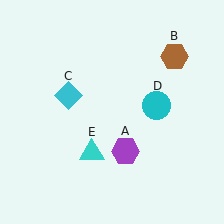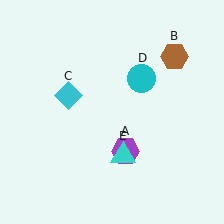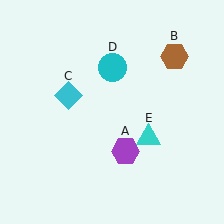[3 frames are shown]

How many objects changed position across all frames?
2 objects changed position: cyan circle (object D), cyan triangle (object E).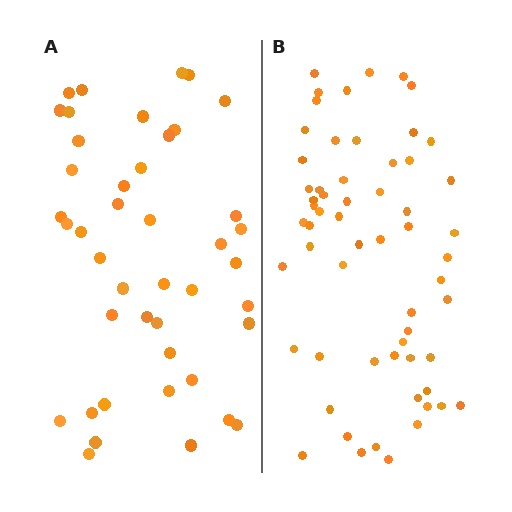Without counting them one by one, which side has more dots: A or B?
Region B (the right region) has more dots.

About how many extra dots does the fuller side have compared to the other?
Region B has approximately 15 more dots than region A.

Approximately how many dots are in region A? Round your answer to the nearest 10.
About 40 dots. (The exact count is 43, which rounds to 40.)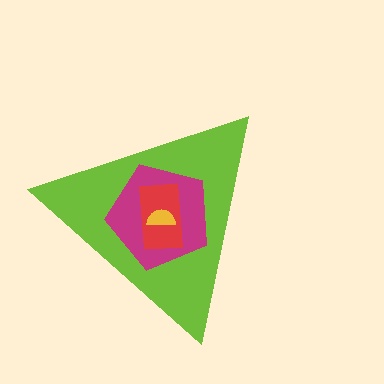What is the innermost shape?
The yellow semicircle.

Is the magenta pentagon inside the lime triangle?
Yes.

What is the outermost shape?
The lime triangle.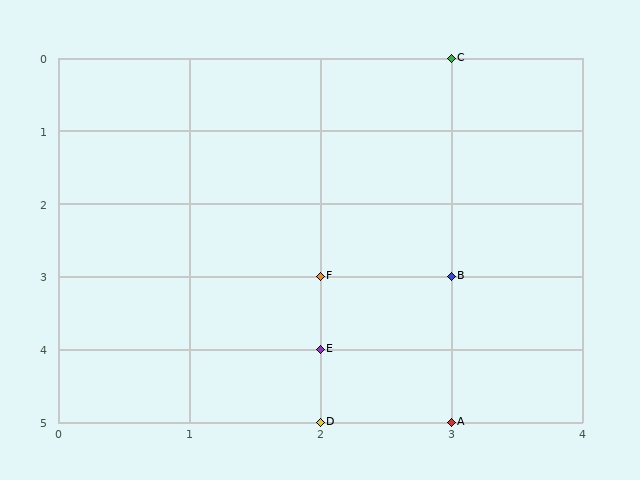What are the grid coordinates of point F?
Point F is at grid coordinates (2, 3).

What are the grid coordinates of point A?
Point A is at grid coordinates (3, 5).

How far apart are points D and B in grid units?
Points D and B are 1 column and 2 rows apart (about 2.2 grid units diagonally).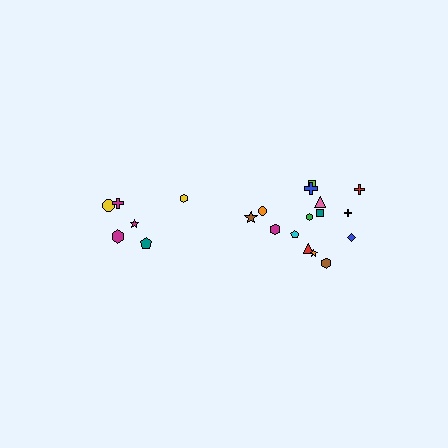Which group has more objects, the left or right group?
The right group.